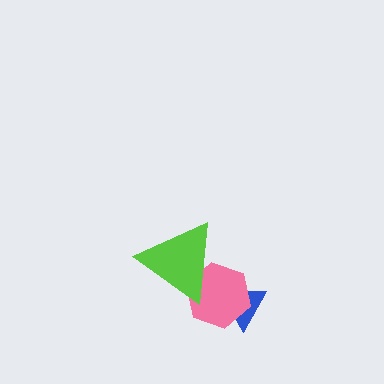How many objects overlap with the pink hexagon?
2 objects overlap with the pink hexagon.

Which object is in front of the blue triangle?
The pink hexagon is in front of the blue triangle.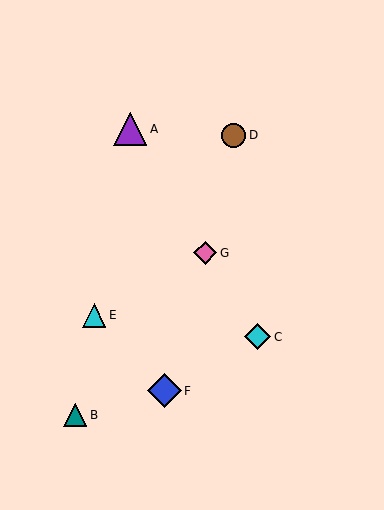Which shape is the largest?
The blue diamond (labeled F) is the largest.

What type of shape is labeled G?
Shape G is a pink diamond.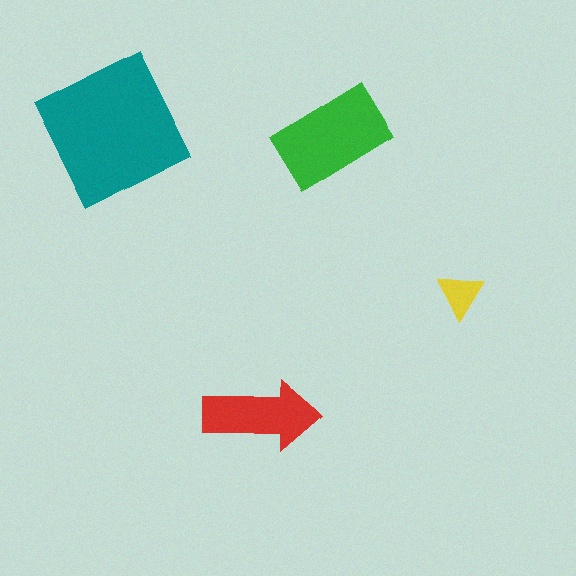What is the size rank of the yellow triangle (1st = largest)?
4th.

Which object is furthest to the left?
The teal square is leftmost.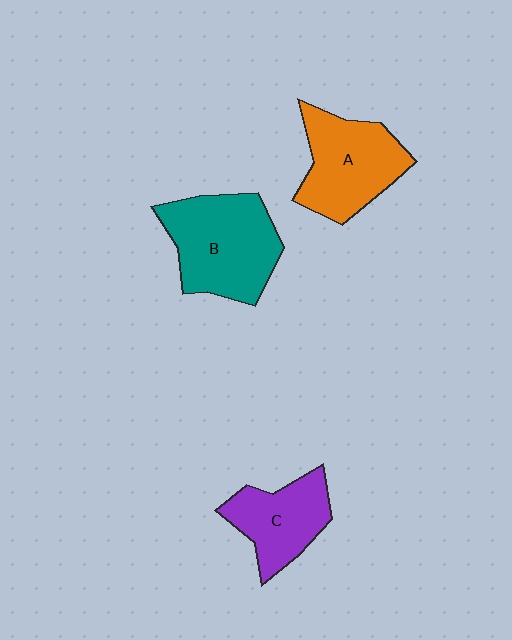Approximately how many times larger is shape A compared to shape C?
Approximately 1.3 times.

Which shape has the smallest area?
Shape C (purple).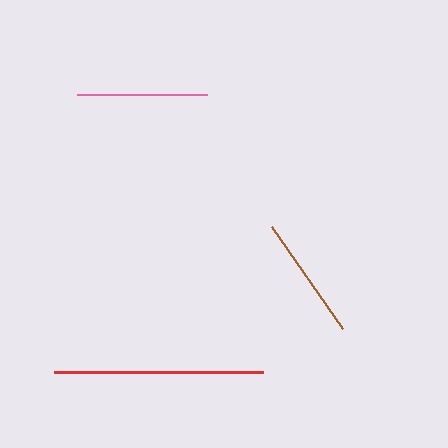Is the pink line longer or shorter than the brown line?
The pink line is longer than the brown line.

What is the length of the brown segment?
The brown segment is approximately 125 pixels long.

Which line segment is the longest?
The red line is the longest at approximately 209 pixels.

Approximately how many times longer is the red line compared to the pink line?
The red line is approximately 1.6 times the length of the pink line.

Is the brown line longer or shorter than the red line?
The red line is longer than the brown line.